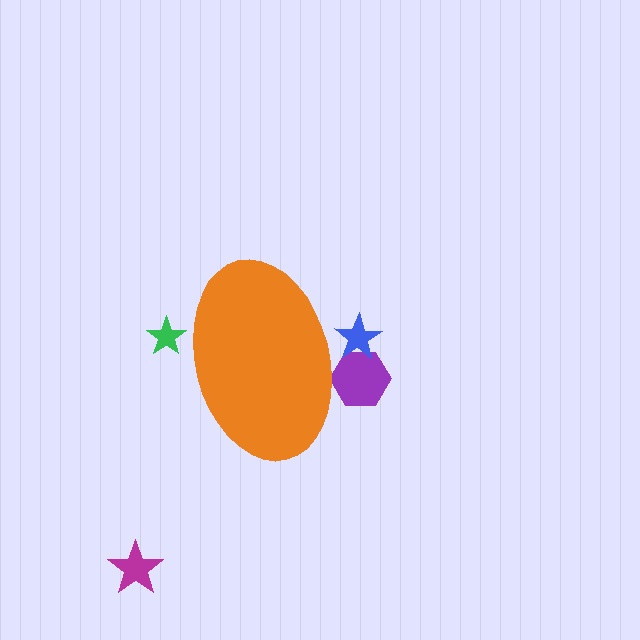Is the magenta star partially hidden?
No, the magenta star is fully visible.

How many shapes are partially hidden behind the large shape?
3 shapes are partially hidden.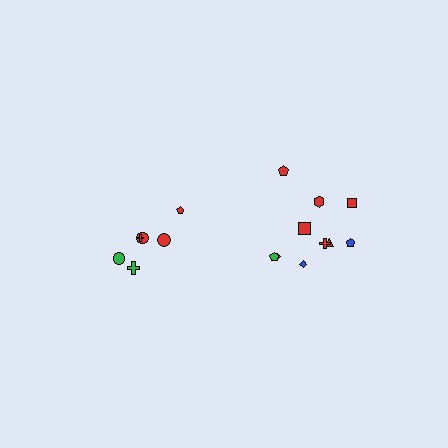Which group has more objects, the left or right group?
The right group.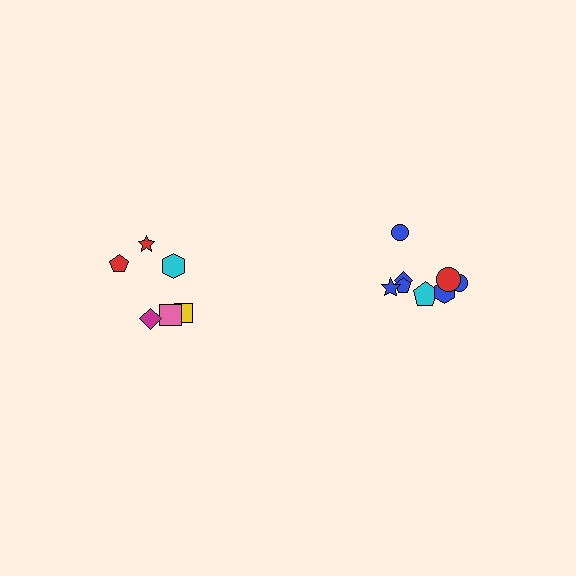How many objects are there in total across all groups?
There are 14 objects.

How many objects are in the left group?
There are 6 objects.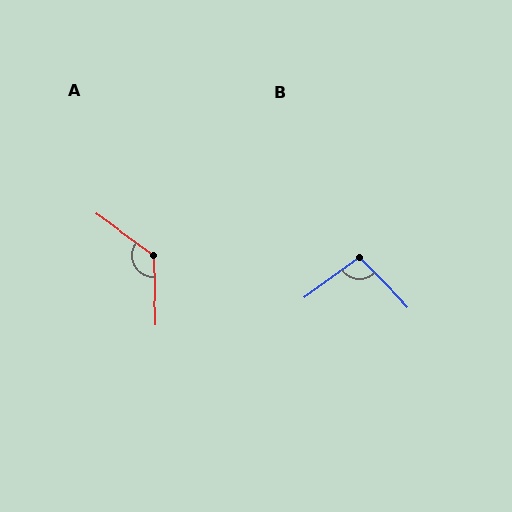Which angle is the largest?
A, at approximately 128 degrees.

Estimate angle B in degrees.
Approximately 99 degrees.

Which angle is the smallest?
B, at approximately 99 degrees.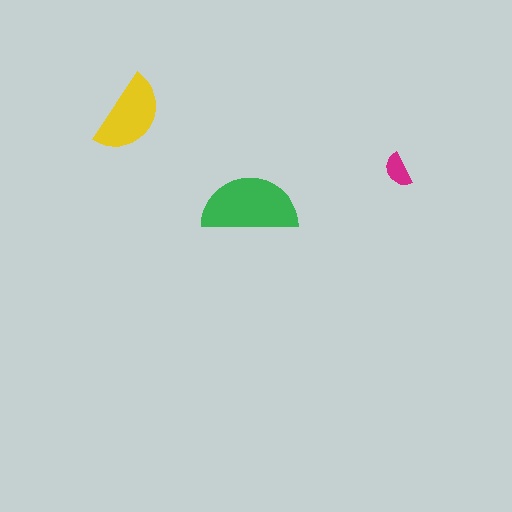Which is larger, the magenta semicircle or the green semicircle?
The green one.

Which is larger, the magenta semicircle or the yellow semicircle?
The yellow one.